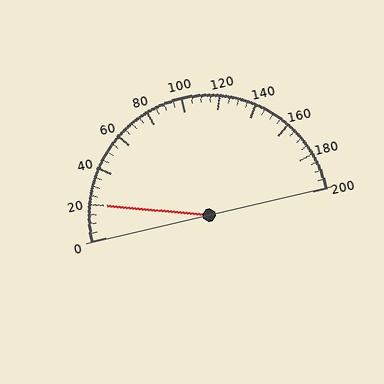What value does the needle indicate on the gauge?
The needle indicates approximately 20.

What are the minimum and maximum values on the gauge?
The gauge ranges from 0 to 200.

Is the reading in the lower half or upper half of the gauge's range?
The reading is in the lower half of the range (0 to 200).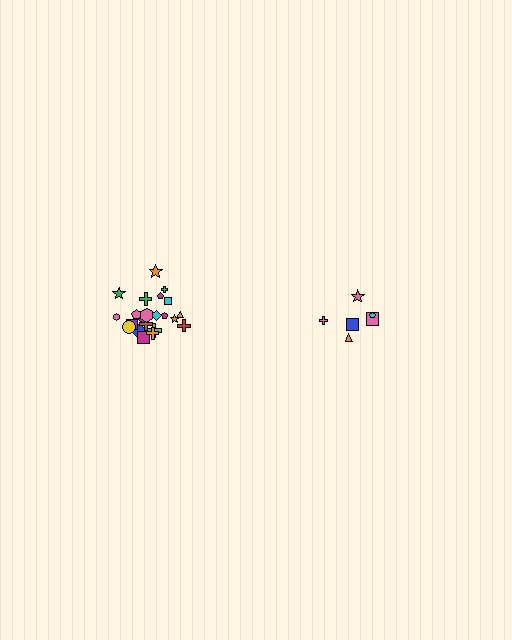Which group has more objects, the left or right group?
The left group.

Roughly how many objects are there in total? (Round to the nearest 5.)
Roughly 30 objects in total.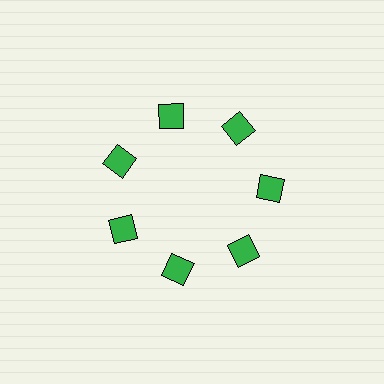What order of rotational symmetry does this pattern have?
This pattern has 7-fold rotational symmetry.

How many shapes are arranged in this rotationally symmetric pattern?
There are 7 shapes, arranged in 7 groups of 1.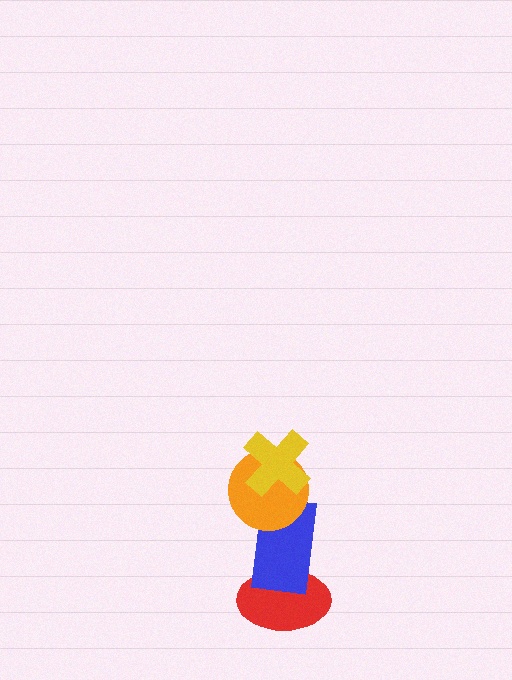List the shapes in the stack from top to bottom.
From top to bottom: the yellow cross, the orange circle, the blue rectangle, the red ellipse.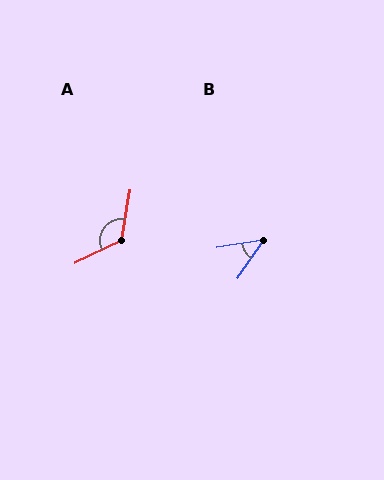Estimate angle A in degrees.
Approximately 125 degrees.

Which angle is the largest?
A, at approximately 125 degrees.